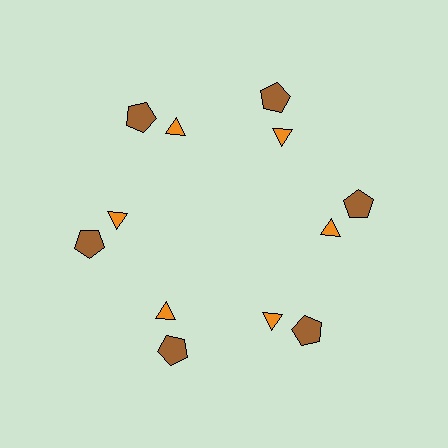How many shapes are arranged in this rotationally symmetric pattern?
There are 12 shapes, arranged in 6 groups of 2.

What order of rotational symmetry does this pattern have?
This pattern has 6-fold rotational symmetry.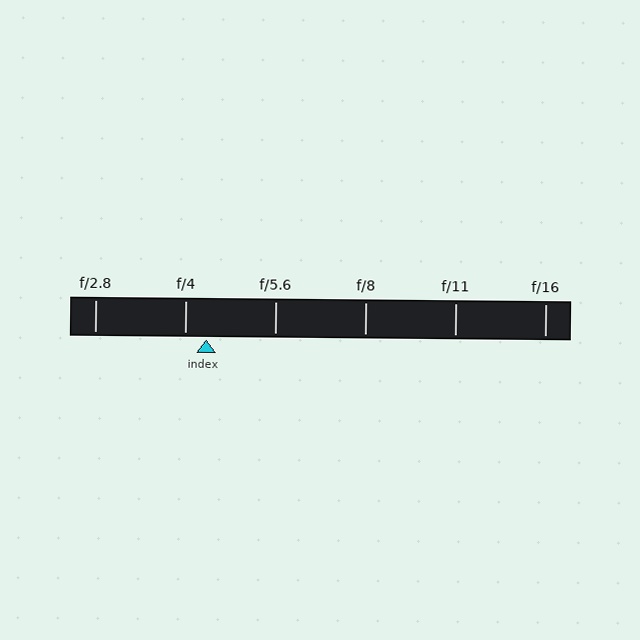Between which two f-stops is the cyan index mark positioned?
The index mark is between f/4 and f/5.6.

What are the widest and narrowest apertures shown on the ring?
The widest aperture shown is f/2.8 and the narrowest is f/16.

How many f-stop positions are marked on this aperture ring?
There are 6 f-stop positions marked.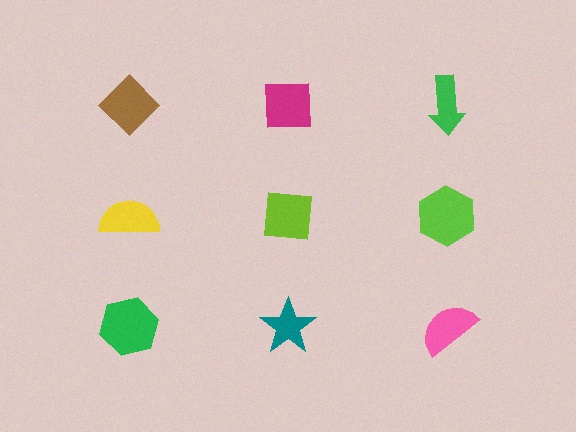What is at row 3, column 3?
A pink semicircle.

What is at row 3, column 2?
A teal star.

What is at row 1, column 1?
A brown diamond.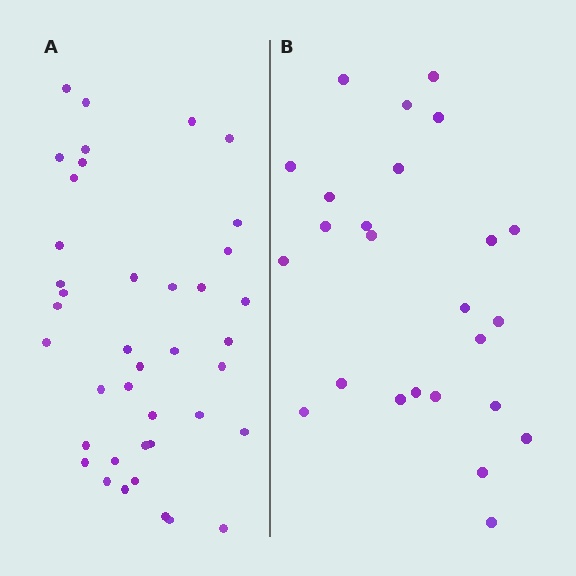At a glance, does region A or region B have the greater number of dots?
Region A (the left region) has more dots.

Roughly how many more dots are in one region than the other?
Region A has approximately 15 more dots than region B.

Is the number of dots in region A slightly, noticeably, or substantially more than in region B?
Region A has substantially more. The ratio is roughly 1.6 to 1.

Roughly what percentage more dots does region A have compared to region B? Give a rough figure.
About 60% more.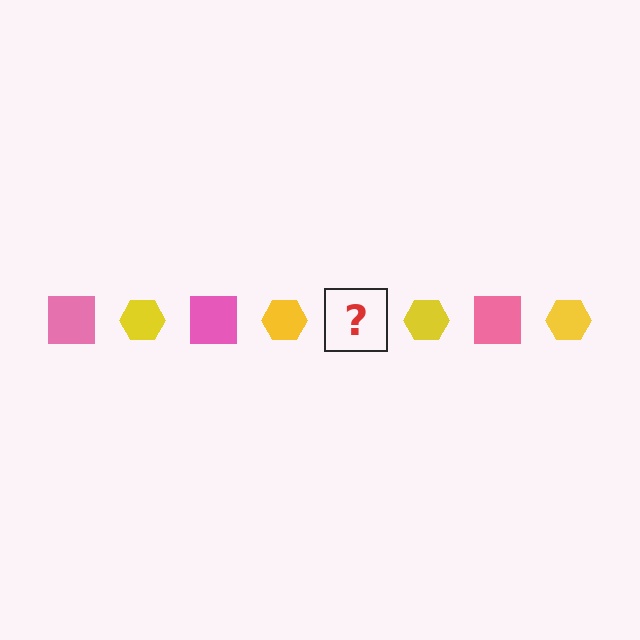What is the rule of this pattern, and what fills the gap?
The rule is that the pattern alternates between pink square and yellow hexagon. The gap should be filled with a pink square.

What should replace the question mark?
The question mark should be replaced with a pink square.